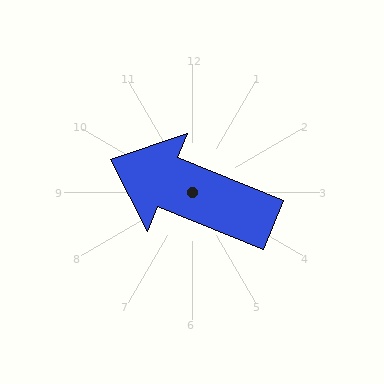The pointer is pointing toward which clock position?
Roughly 10 o'clock.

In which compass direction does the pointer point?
West.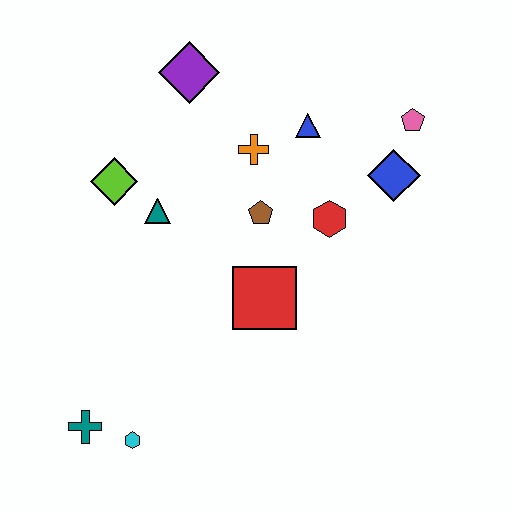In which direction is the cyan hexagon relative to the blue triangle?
The cyan hexagon is below the blue triangle.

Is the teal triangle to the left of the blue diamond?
Yes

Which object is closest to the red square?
The brown pentagon is closest to the red square.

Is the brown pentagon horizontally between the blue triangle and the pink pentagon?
No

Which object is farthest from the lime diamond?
The pink pentagon is farthest from the lime diamond.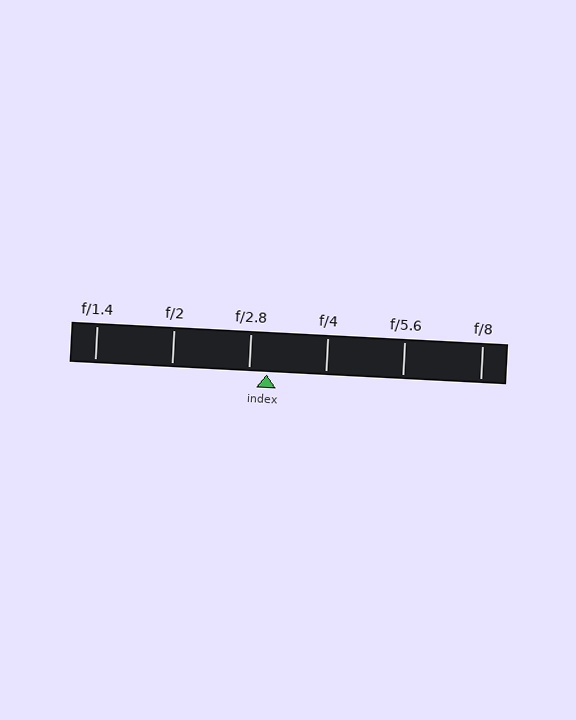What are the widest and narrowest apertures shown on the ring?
The widest aperture shown is f/1.4 and the narrowest is f/8.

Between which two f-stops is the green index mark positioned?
The index mark is between f/2.8 and f/4.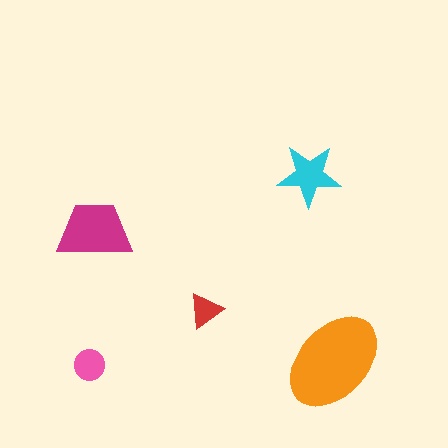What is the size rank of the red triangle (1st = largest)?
5th.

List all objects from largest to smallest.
The orange ellipse, the magenta trapezoid, the cyan star, the pink circle, the red triangle.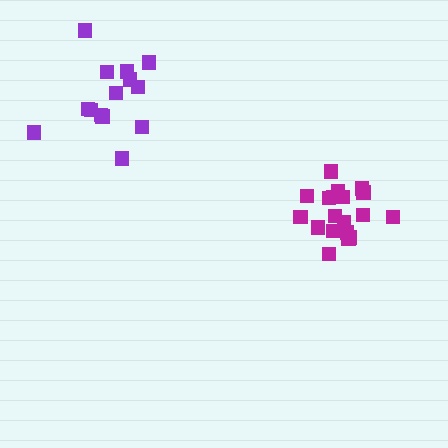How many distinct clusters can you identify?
There are 2 distinct clusters.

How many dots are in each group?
Group 1: 19 dots, Group 2: 14 dots (33 total).